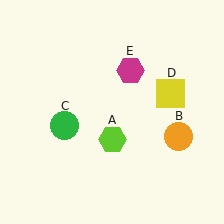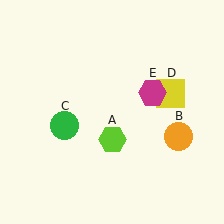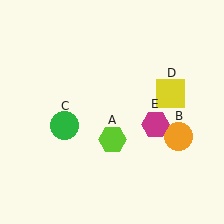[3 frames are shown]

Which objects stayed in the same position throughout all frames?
Lime hexagon (object A) and orange circle (object B) and green circle (object C) and yellow square (object D) remained stationary.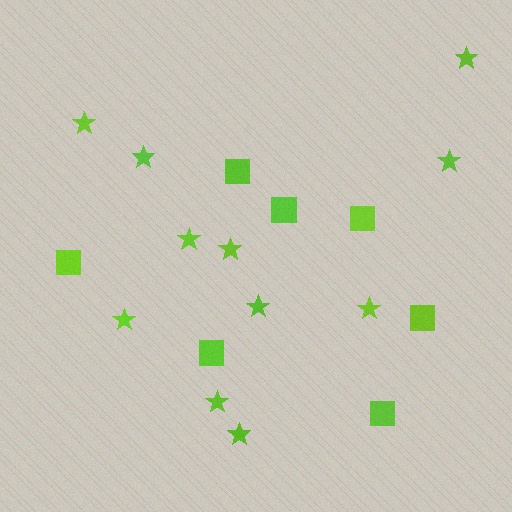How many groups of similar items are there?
There are 2 groups: one group of squares (7) and one group of stars (11).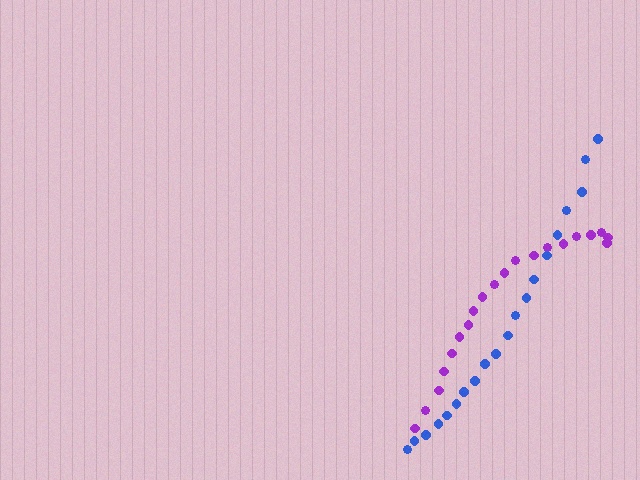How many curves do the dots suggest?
There are 2 distinct paths.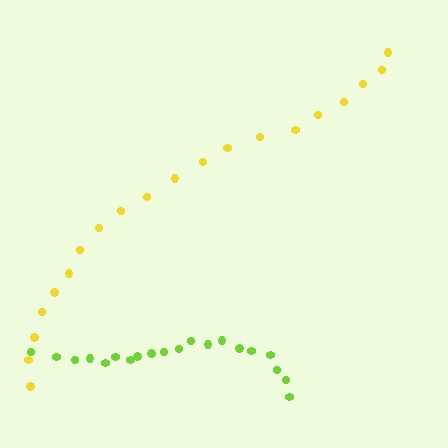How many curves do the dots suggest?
There are 2 distinct paths.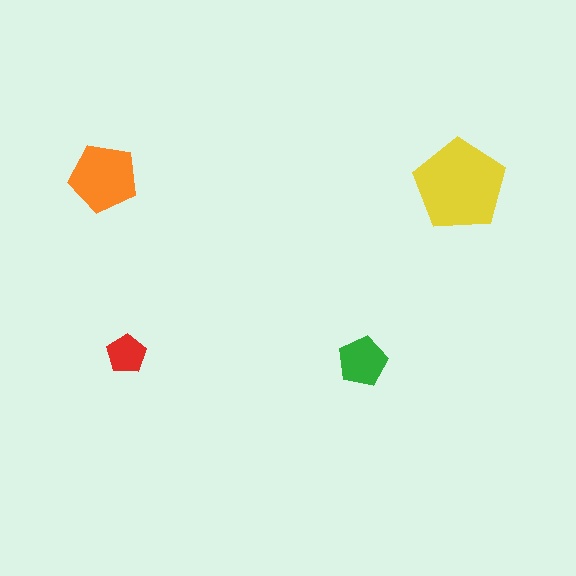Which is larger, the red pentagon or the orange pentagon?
The orange one.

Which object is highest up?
The orange pentagon is topmost.